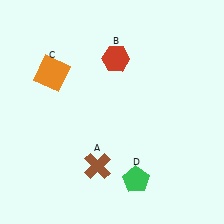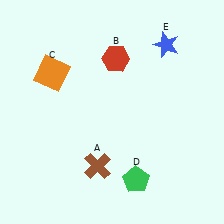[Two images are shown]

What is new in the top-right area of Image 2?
A blue star (E) was added in the top-right area of Image 2.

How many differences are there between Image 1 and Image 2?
There is 1 difference between the two images.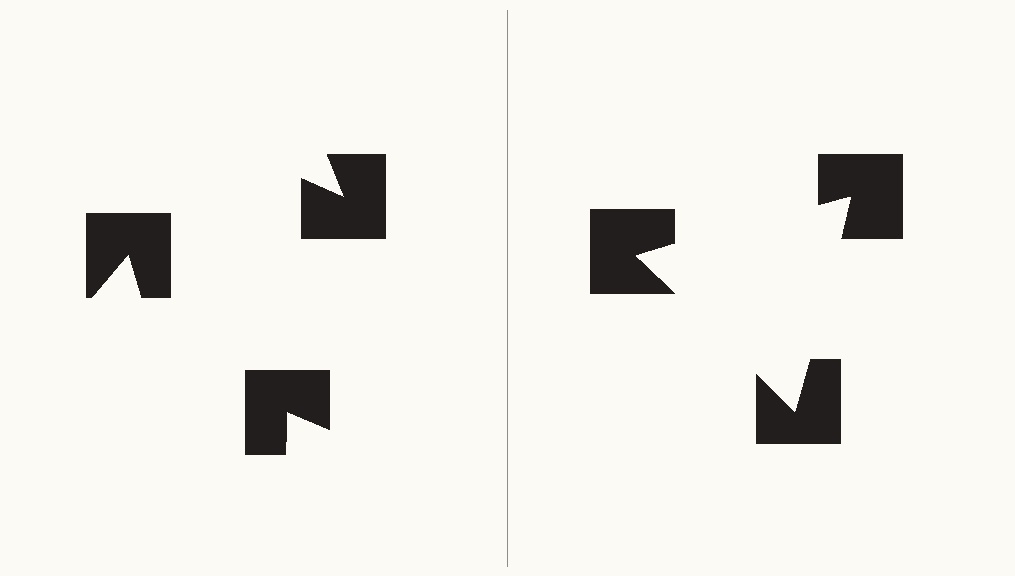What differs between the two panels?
The notched squares are positioned identically on both sides; only the wedge orientations differ. On the right they align to a triangle; on the left they are misaligned.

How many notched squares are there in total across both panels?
6 — 3 on each side.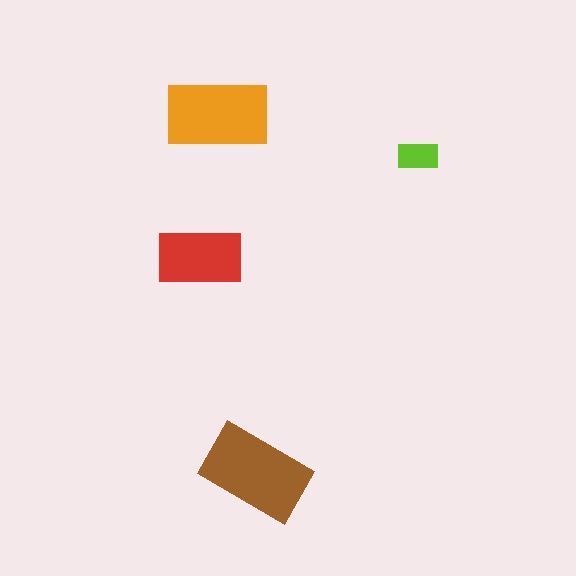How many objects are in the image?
There are 4 objects in the image.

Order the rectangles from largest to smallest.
the brown one, the orange one, the red one, the lime one.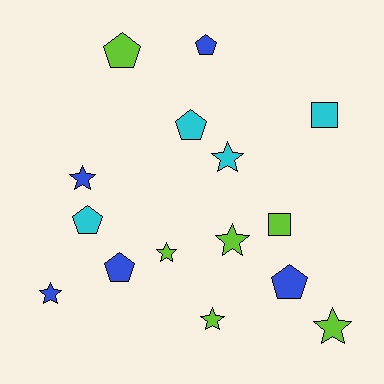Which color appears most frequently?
Lime, with 6 objects.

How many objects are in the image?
There are 15 objects.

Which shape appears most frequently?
Star, with 7 objects.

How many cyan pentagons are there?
There are 2 cyan pentagons.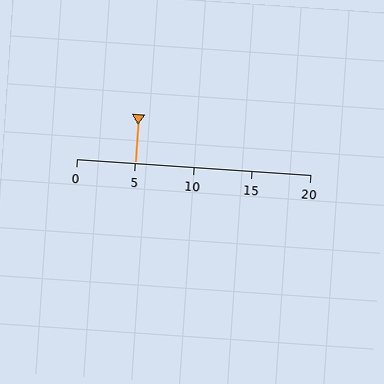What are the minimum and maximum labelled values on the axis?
The axis runs from 0 to 20.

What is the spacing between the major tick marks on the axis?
The major ticks are spaced 5 apart.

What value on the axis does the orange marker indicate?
The marker indicates approximately 5.